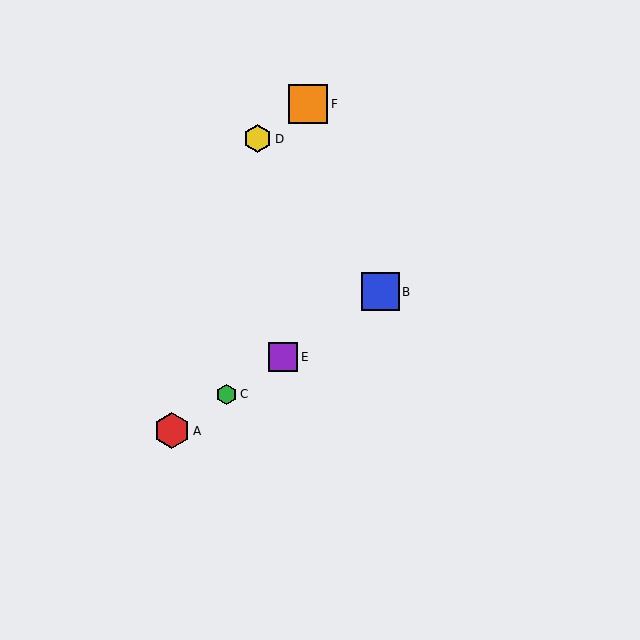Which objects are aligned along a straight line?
Objects A, B, C, E are aligned along a straight line.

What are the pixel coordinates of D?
Object D is at (258, 139).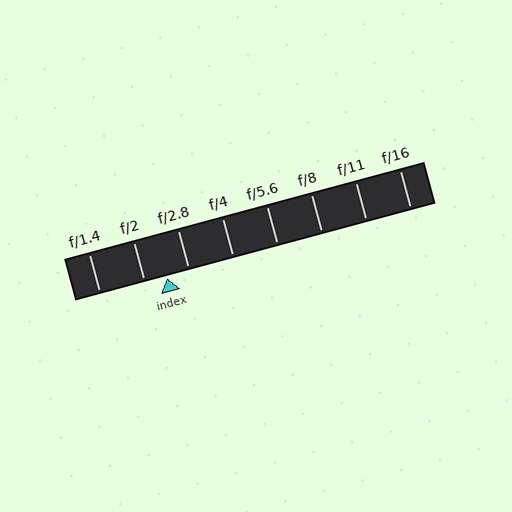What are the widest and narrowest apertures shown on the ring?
The widest aperture shown is f/1.4 and the narrowest is f/16.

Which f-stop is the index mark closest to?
The index mark is closest to f/2.8.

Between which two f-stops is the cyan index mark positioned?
The index mark is between f/2 and f/2.8.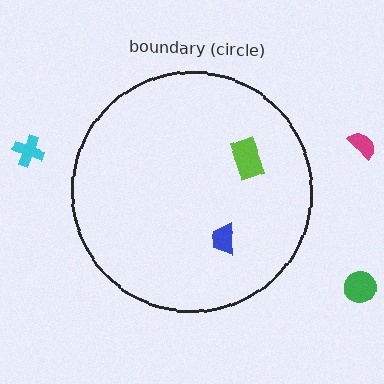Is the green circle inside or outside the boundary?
Outside.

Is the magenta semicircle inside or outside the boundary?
Outside.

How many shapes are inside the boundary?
2 inside, 3 outside.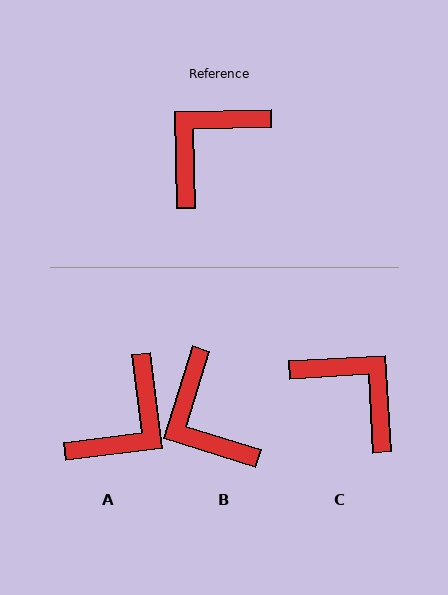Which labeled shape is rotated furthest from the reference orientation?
A, about 174 degrees away.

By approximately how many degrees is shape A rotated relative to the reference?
Approximately 174 degrees clockwise.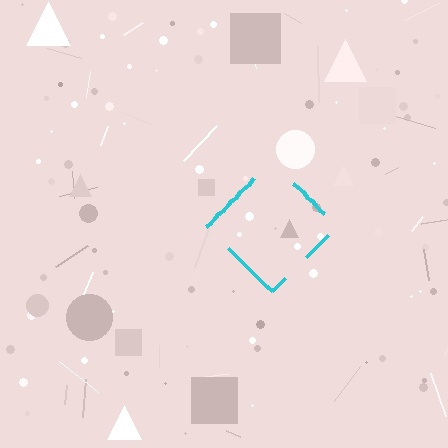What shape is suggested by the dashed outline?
The dashed outline suggests a diamond.